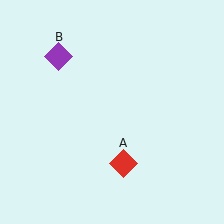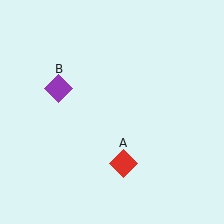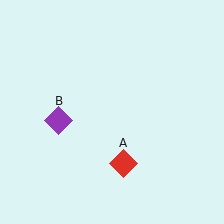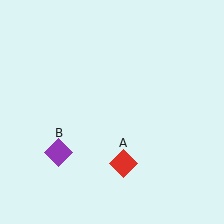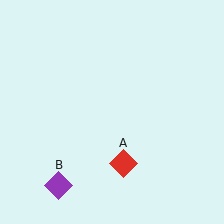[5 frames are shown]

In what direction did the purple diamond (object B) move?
The purple diamond (object B) moved down.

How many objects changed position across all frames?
1 object changed position: purple diamond (object B).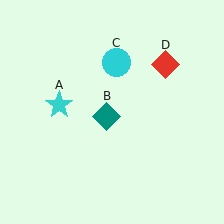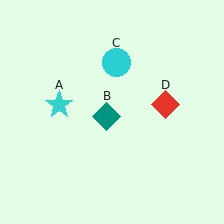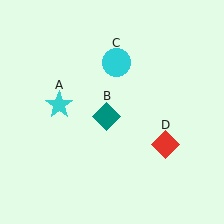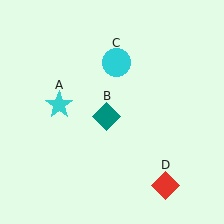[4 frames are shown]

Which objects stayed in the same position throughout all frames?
Cyan star (object A) and teal diamond (object B) and cyan circle (object C) remained stationary.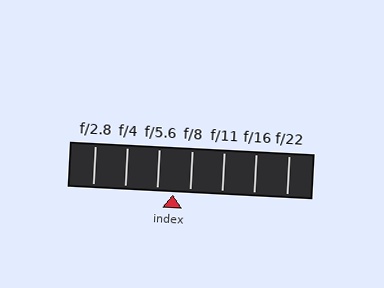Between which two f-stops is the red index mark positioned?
The index mark is between f/5.6 and f/8.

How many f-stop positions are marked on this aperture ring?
There are 7 f-stop positions marked.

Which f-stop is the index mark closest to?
The index mark is closest to f/5.6.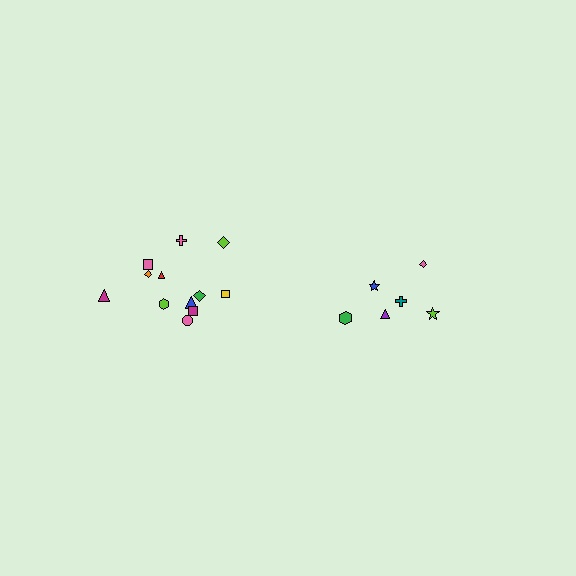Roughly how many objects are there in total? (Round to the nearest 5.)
Roughly 20 objects in total.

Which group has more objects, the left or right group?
The left group.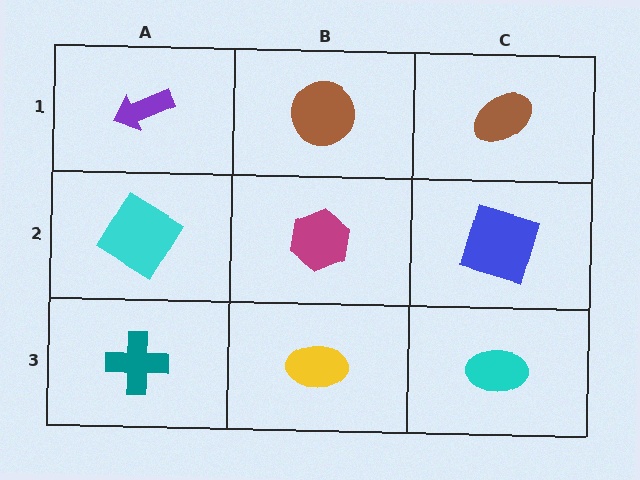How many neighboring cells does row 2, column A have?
3.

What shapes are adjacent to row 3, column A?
A cyan diamond (row 2, column A), a yellow ellipse (row 3, column B).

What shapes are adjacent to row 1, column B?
A magenta hexagon (row 2, column B), a purple arrow (row 1, column A), a brown ellipse (row 1, column C).